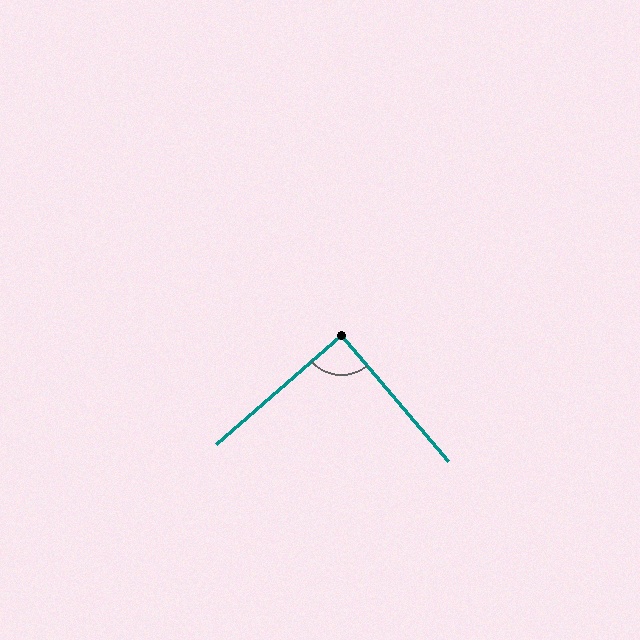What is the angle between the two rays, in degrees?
Approximately 89 degrees.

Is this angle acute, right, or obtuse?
It is approximately a right angle.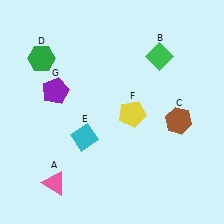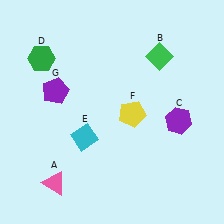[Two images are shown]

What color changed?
The hexagon (C) changed from brown in Image 1 to purple in Image 2.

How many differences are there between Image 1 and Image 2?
There is 1 difference between the two images.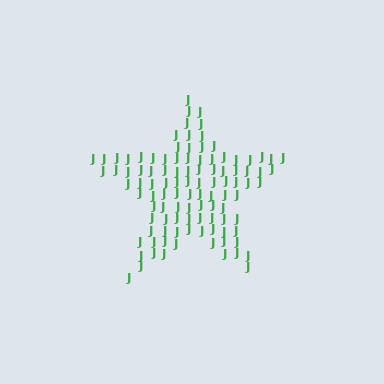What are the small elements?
The small elements are letter J's.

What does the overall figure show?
The overall figure shows a star.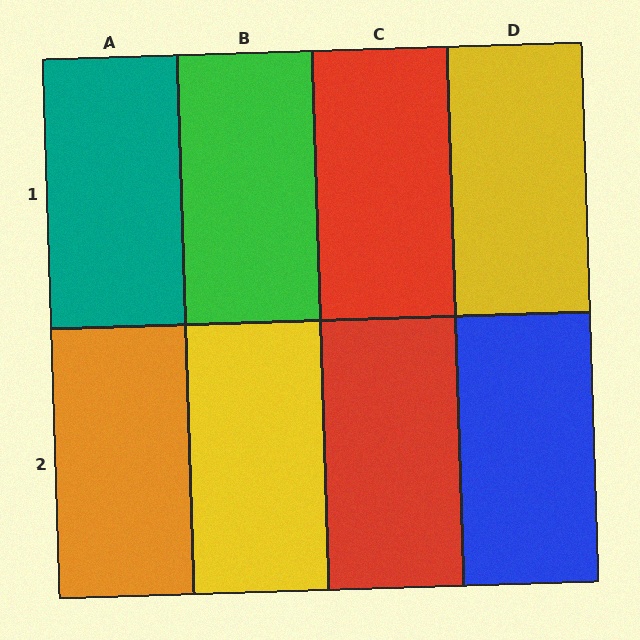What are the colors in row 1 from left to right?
Teal, green, red, yellow.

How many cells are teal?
1 cell is teal.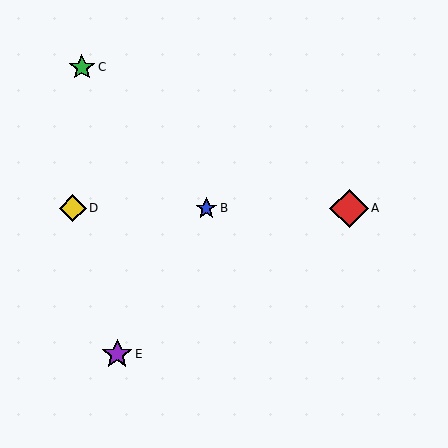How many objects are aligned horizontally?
3 objects (A, B, D) are aligned horizontally.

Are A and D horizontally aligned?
Yes, both are at y≈208.